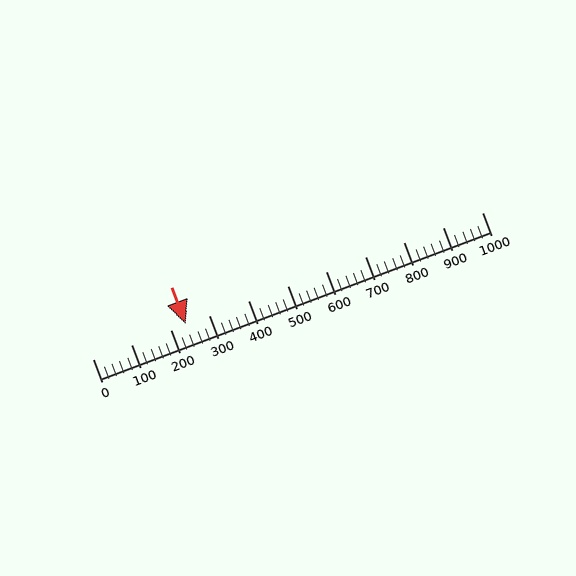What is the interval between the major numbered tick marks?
The major tick marks are spaced 100 units apart.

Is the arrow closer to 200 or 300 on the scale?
The arrow is closer to 200.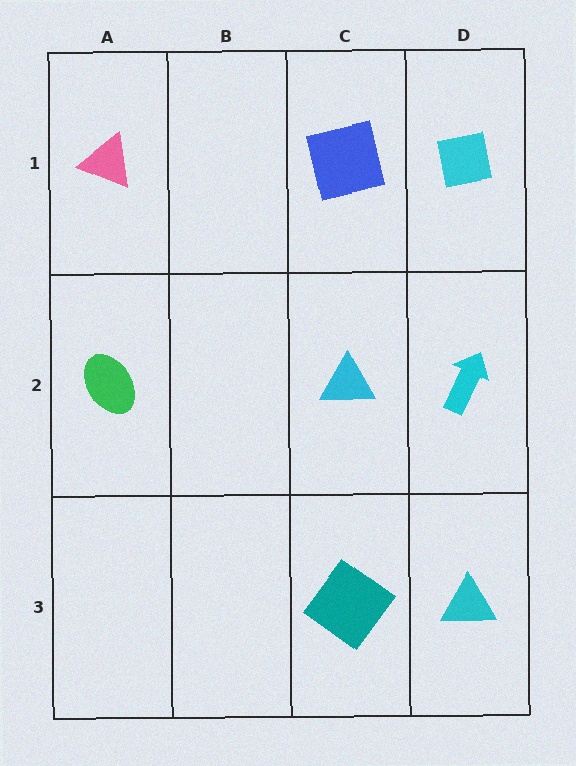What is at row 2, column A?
A green ellipse.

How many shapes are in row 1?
3 shapes.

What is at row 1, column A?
A pink triangle.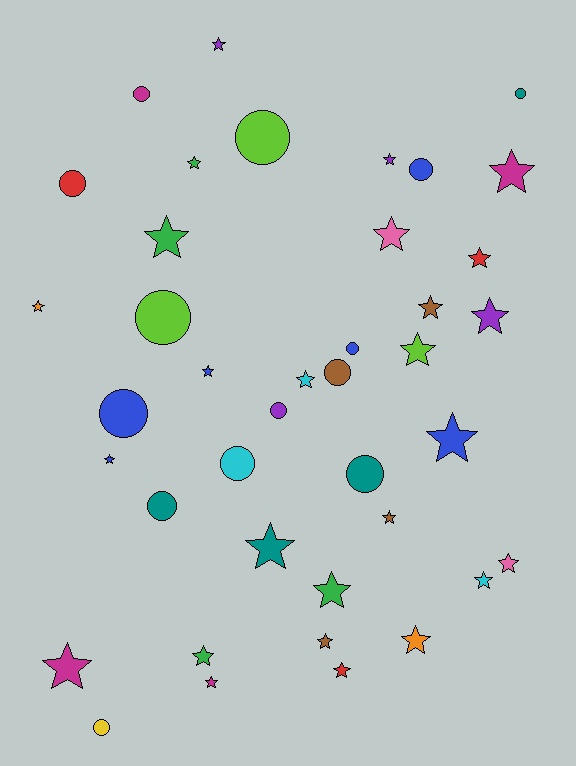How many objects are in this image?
There are 40 objects.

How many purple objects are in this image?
There are 4 purple objects.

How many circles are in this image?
There are 14 circles.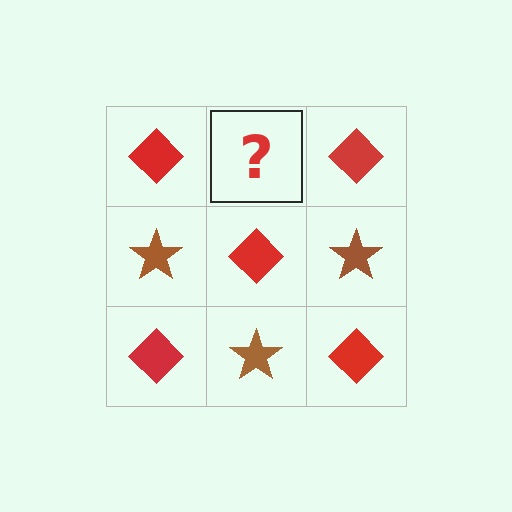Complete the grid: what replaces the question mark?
The question mark should be replaced with a brown star.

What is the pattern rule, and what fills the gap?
The rule is that it alternates red diamond and brown star in a checkerboard pattern. The gap should be filled with a brown star.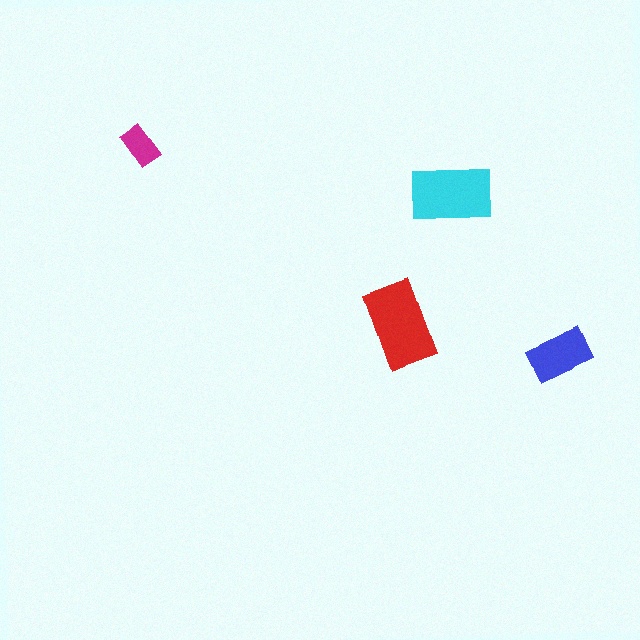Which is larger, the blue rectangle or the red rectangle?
The red one.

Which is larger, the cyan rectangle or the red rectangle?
The red one.